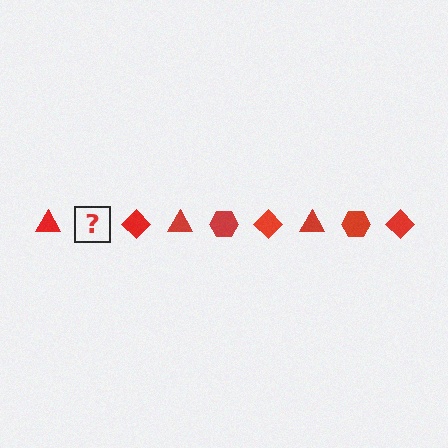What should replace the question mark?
The question mark should be replaced with a red hexagon.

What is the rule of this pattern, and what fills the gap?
The rule is that the pattern cycles through triangle, hexagon, diamond shapes in red. The gap should be filled with a red hexagon.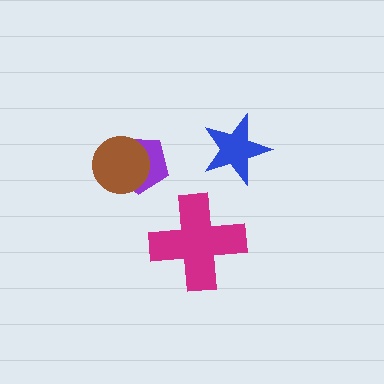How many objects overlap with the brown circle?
1 object overlaps with the brown circle.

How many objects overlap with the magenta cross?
0 objects overlap with the magenta cross.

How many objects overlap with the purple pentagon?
1 object overlaps with the purple pentagon.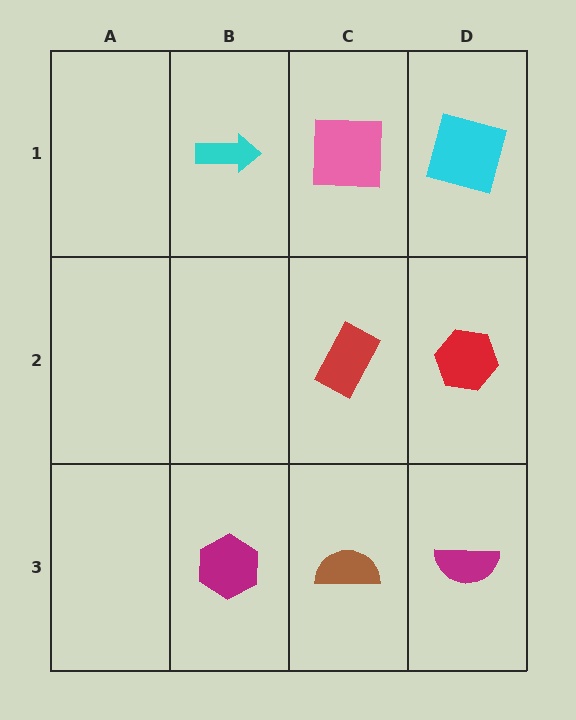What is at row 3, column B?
A magenta hexagon.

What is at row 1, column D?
A cyan square.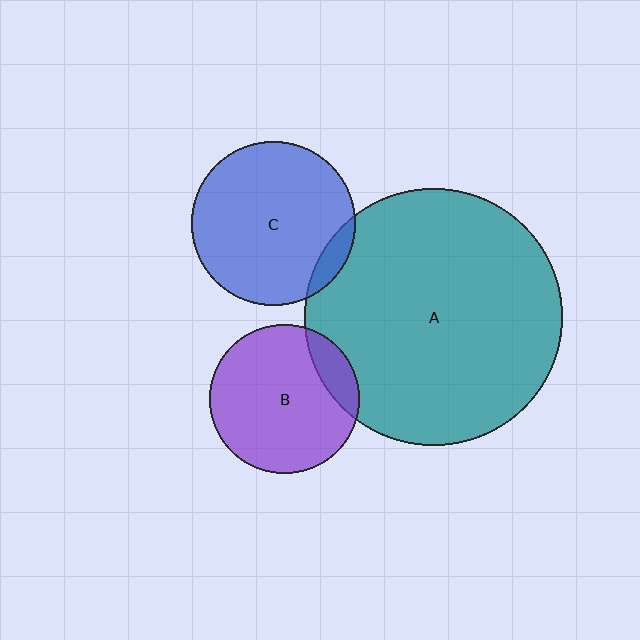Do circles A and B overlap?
Yes.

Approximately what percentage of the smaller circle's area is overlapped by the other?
Approximately 15%.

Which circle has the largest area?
Circle A (teal).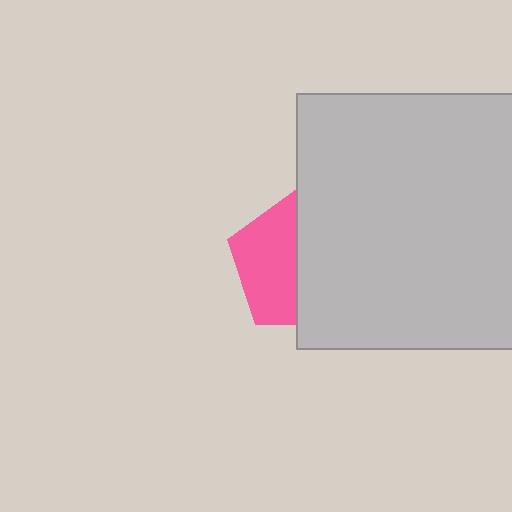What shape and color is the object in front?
The object in front is a light gray square.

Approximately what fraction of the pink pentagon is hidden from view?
Roughly 54% of the pink pentagon is hidden behind the light gray square.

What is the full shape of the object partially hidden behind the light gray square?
The partially hidden object is a pink pentagon.